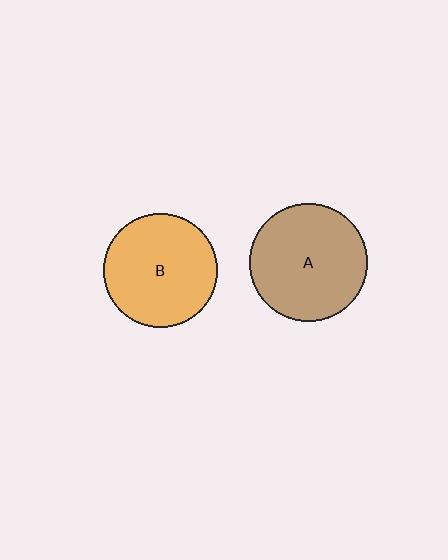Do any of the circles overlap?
No, none of the circles overlap.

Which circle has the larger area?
Circle A (brown).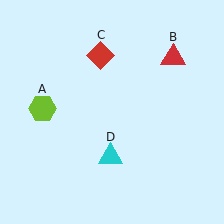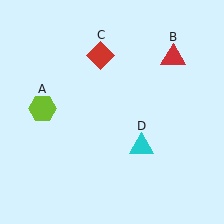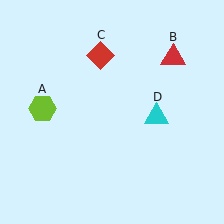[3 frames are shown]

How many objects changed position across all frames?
1 object changed position: cyan triangle (object D).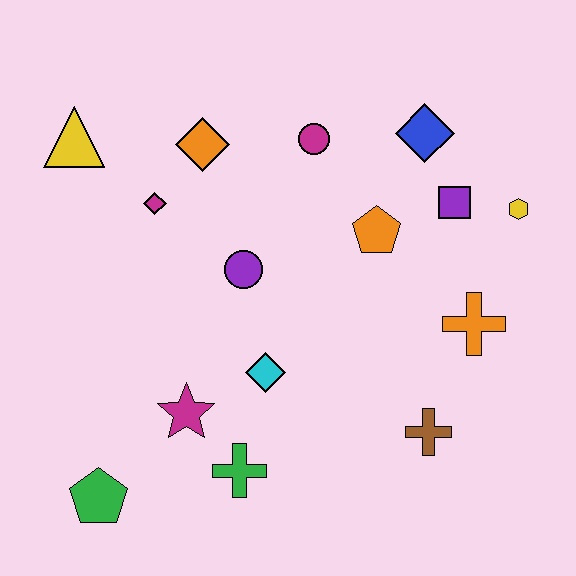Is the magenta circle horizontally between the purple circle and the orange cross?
Yes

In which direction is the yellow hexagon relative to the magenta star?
The yellow hexagon is to the right of the magenta star.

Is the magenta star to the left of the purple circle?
Yes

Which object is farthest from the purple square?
The green pentagon is farthest from the purple square.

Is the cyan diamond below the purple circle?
Yes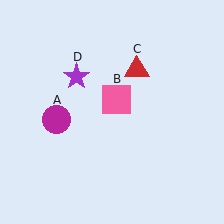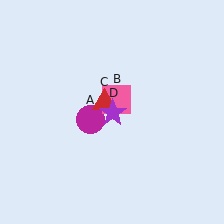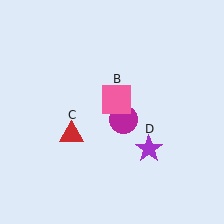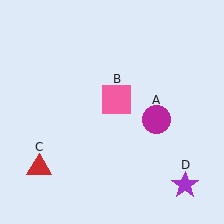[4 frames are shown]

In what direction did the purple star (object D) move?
The purple star (object D) moved down and to the right.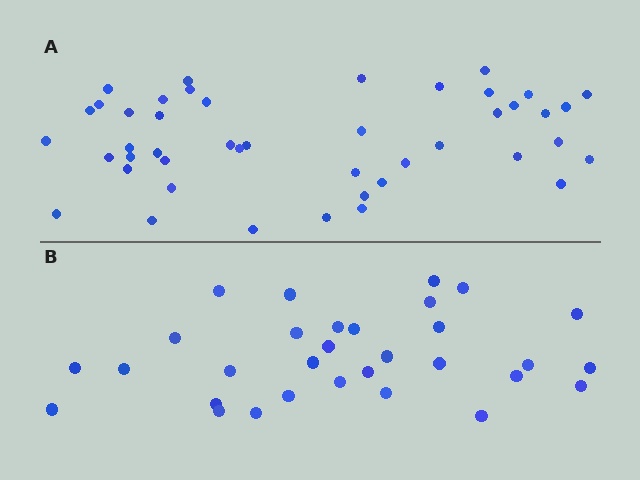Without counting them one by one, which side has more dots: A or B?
Region A (the top region) has more dots.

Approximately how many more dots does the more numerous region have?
Region A has approximately 15 more dots than region B.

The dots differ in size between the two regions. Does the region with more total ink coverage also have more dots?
No. Region B has more total ink coverage because its dots are larger, but region A actually contains more individual dots. Total area can be misleading — the number of items is what matters here.